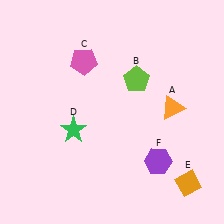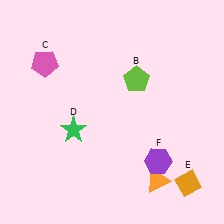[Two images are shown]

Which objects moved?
The objects that moved are: the orange triangle (A), the pink pentagon (C).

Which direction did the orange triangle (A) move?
The orange triangle (A) moved down.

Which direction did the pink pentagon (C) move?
The pink pentagon (C) moved left.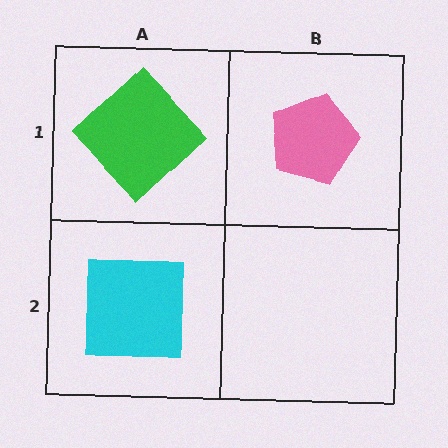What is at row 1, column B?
A pink pentagon.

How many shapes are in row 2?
1 shape.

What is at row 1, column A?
A green diamond.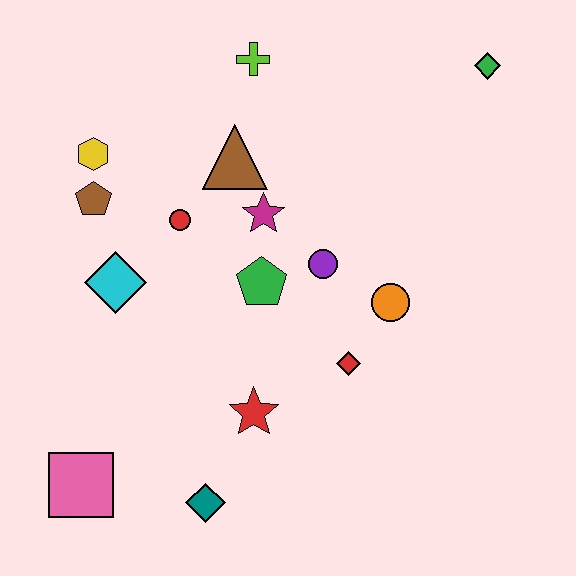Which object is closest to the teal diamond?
The red star is closest to the teal diamond.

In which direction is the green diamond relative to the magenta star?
The green diamond is to the right of the magenta star.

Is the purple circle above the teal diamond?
Yes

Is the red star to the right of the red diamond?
No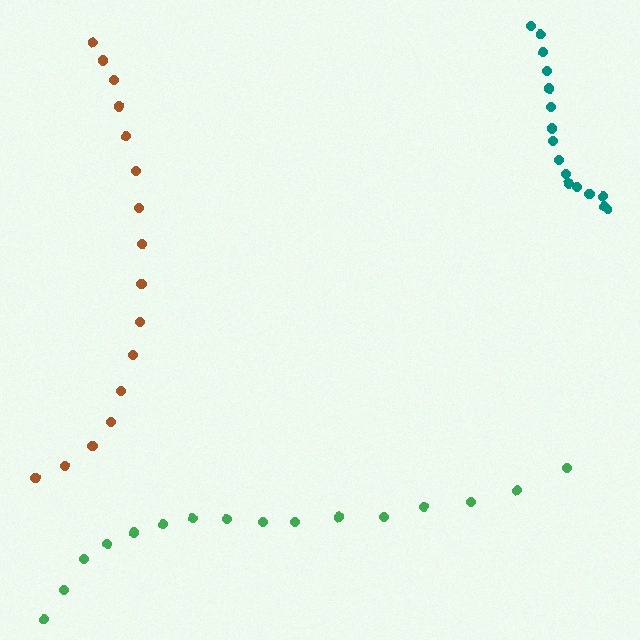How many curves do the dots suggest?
There are 3 distinct paths.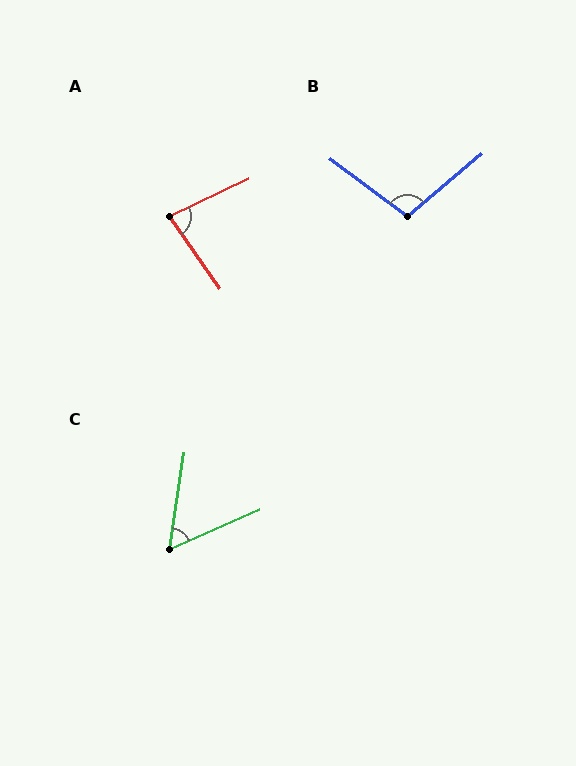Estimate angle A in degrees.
Approximately 81 degrees.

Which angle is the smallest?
C, at approximately 58 degrees.